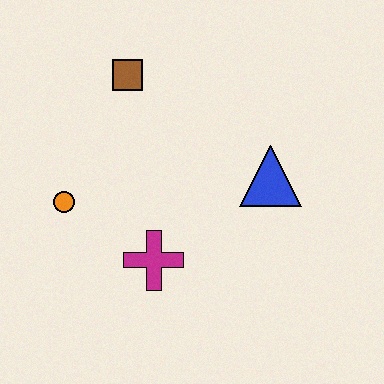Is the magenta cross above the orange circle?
No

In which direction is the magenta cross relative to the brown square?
The magenta cross is below the brown square.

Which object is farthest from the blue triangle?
The orange circle is farthest from the blue triangle.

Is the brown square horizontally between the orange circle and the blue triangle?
Yes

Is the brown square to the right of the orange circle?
Yes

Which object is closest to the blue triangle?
The magenta cross is closest to the blue triangle.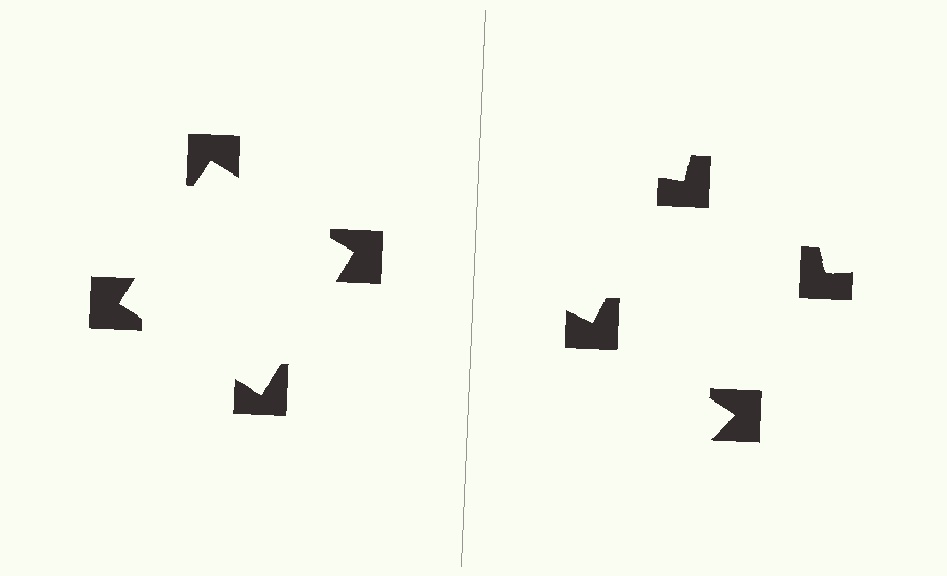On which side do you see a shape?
An illusory square appears on the left side. On the right side the wedge cuts are rotated, so no coherent shape forms.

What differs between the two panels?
The notched squares are positioned identically on both sides; only the wedge orientations differ. On the left they align to a square; on the right they are misaligned.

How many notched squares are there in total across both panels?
8 — 4 on each side.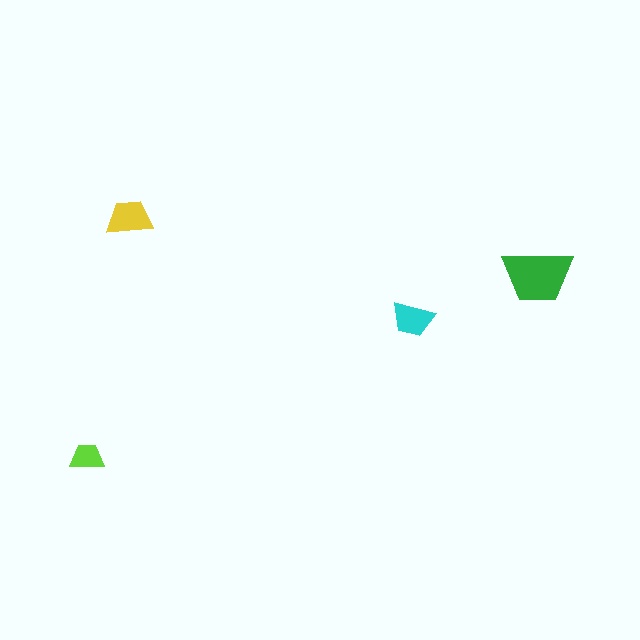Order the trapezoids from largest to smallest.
the green one, the yellow one, the cyan one, the lime one.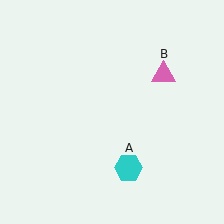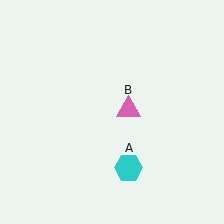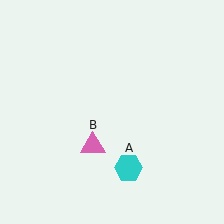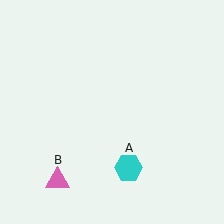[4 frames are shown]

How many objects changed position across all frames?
1 object changed position: pink triangle (object B).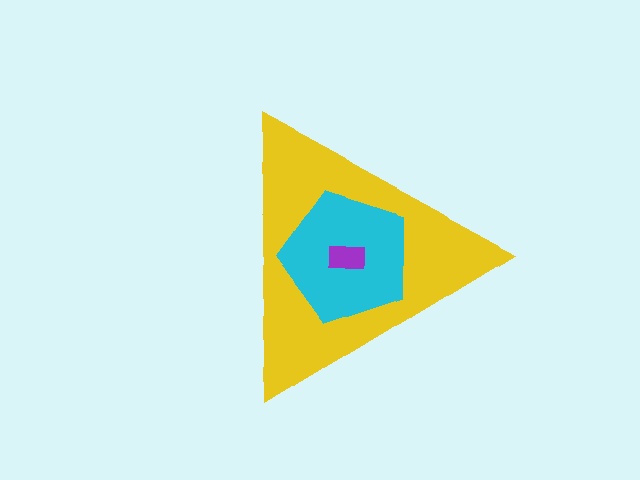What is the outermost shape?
The yellow triangle.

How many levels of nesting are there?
3.